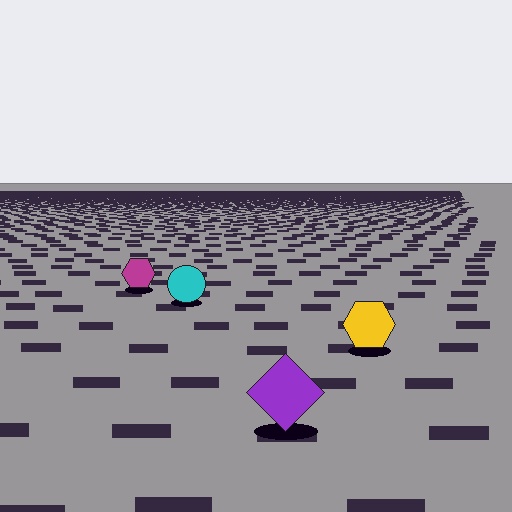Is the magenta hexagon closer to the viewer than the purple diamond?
No. The purple diamond is closer — you can tell from the texture gradient: the ground texture is coarser near it.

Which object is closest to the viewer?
The purple diamond is closest. The texture marks near it are larger and more spread out.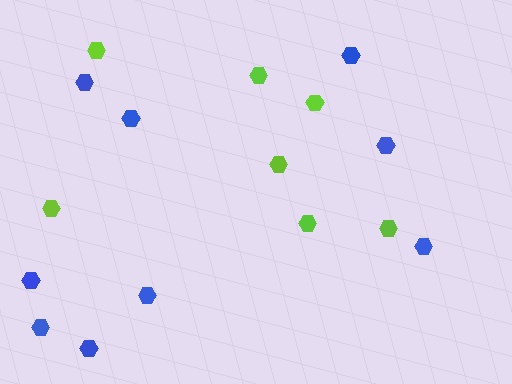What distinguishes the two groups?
There are 2 groups: one group of blue hexagons (9) and one group of lime hexagons (7).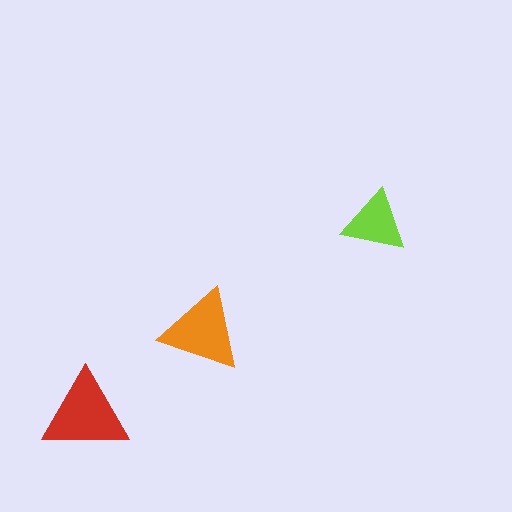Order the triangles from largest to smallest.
the red one, the orange one, the lime one.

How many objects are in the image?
There are 3 objects in the image.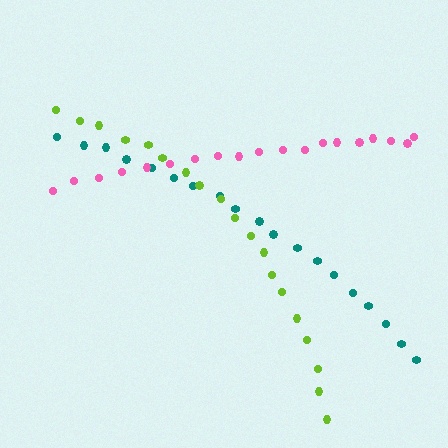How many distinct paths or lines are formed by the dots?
There are 3 distinct paths.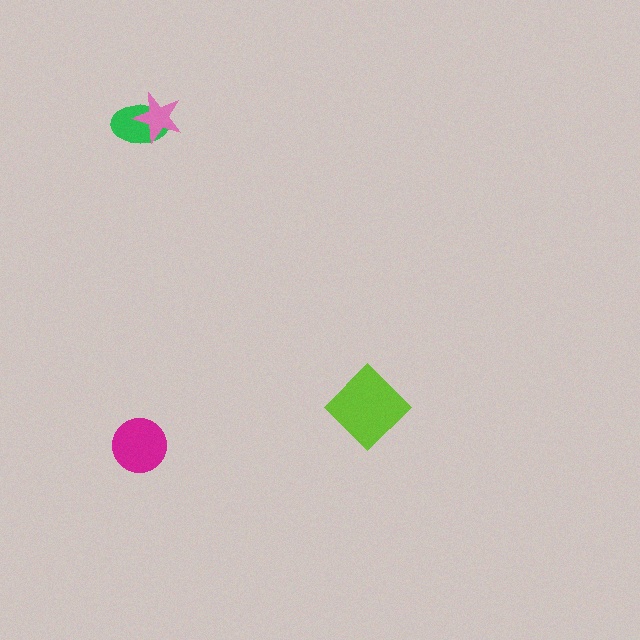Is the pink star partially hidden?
No, no other shape covers it.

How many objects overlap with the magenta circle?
0 objects overlap with the magenta circle.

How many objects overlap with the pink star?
1 object overlaps with the pink star.